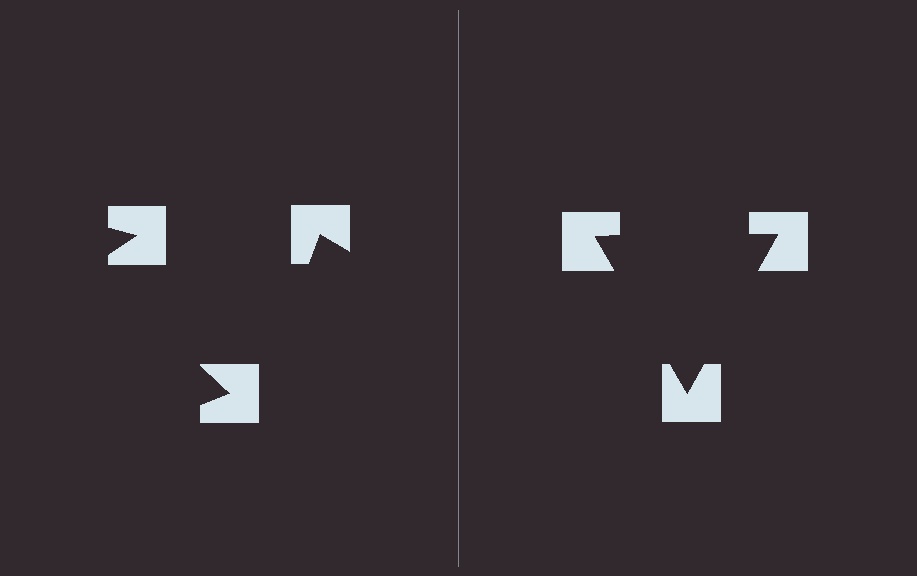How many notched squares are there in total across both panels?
6 — 3 on each side.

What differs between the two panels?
The notched squares are positioned identically on both sides; only the wedge orientations differ. On the right they align to a triangle; on the left they are misaligned.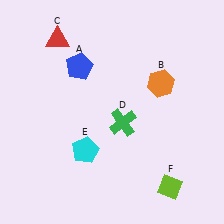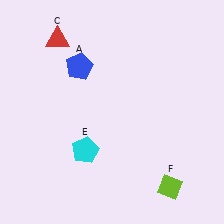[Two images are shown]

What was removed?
The green cross (D), the orange hexagon (B) were removed in Image 2.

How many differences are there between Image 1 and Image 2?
There are 2 differences between the two images.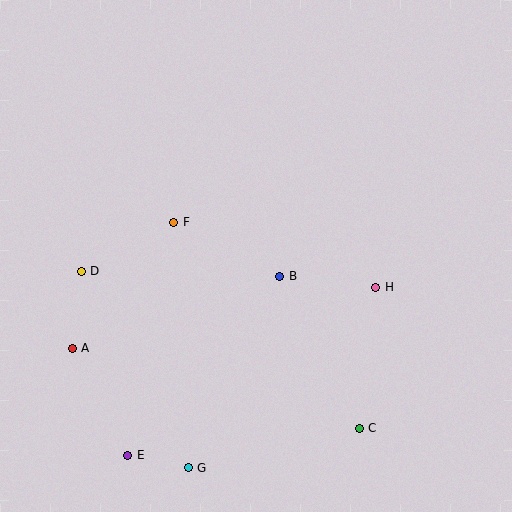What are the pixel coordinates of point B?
Point B is at (280, 276).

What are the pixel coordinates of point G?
Point G is at (188, 468).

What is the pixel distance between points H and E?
The distance between H and E is 300 pixels.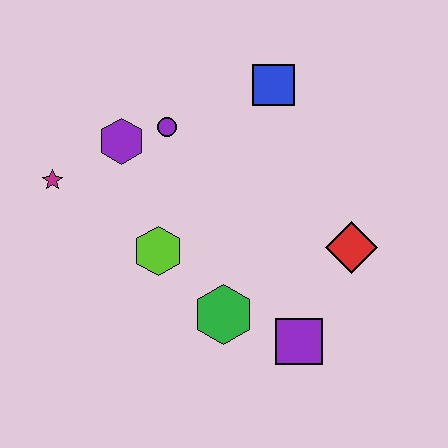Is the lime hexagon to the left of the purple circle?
Yes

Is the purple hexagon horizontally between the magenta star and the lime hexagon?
Yes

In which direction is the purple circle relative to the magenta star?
The purple circle is to the right of the magenta star.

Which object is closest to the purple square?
The green hexagon is closest to the purple square.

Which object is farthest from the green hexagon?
The blue square is farthest from the green hexagon.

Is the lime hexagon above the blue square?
No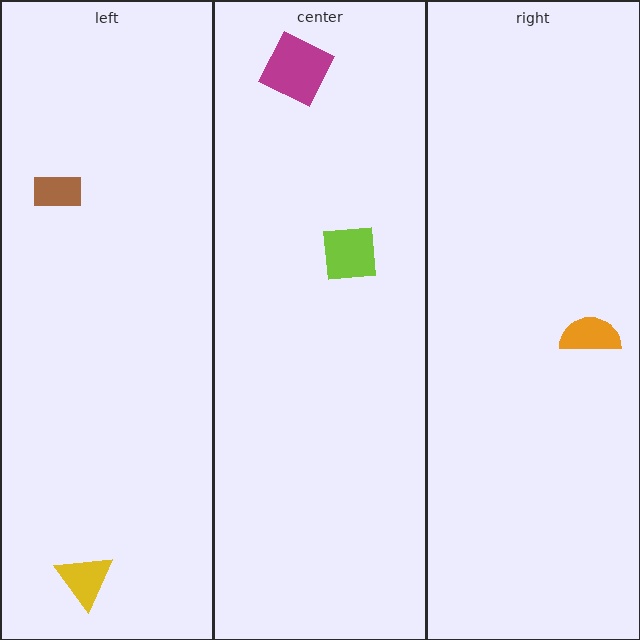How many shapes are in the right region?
1.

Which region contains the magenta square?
The center region.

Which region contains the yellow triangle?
The left region.